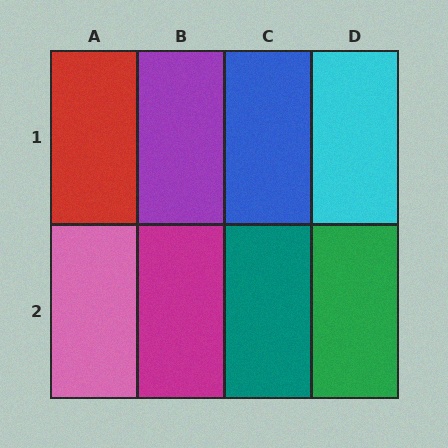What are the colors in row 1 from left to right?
Red, purple, blue, cyan.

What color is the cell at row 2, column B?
Magenta.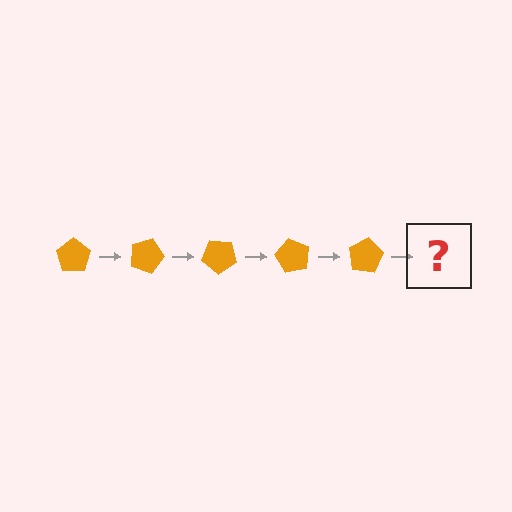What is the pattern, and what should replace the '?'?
The pattern is that the pentagon rotates 20 degrees each step. The '?' should be an orange pentagon rotated 100 degrees.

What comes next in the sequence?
The next element should be an orange pentagon rotated 100 degrees.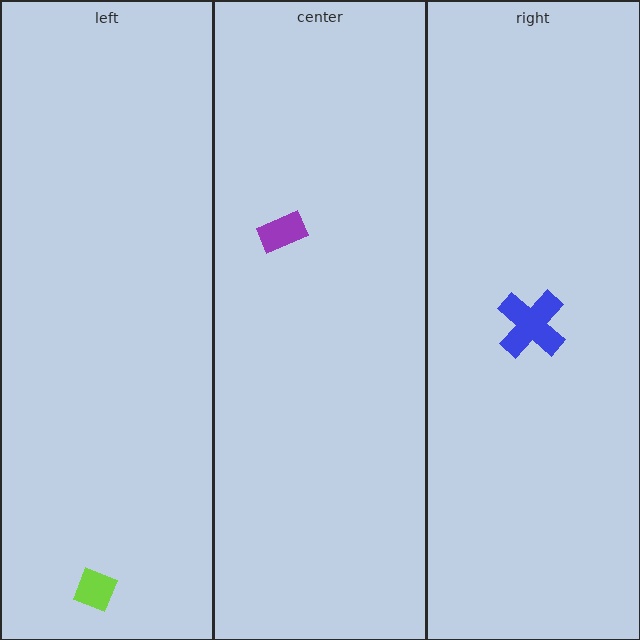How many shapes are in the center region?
1.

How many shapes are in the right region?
1.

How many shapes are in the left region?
1.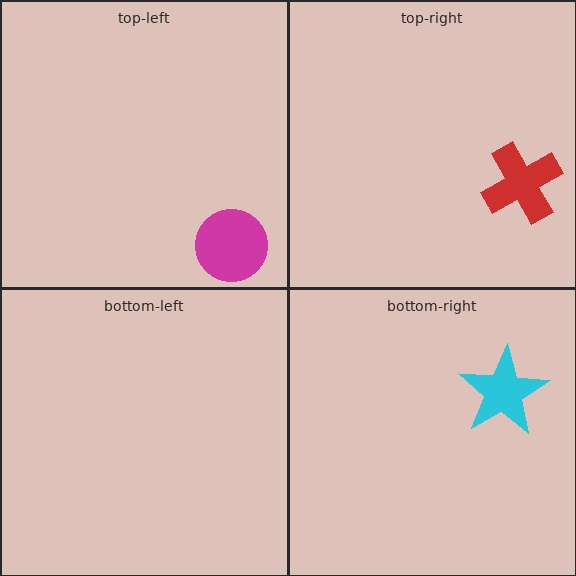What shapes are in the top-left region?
The magenta circle.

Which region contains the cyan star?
The bottom-right region.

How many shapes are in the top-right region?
1.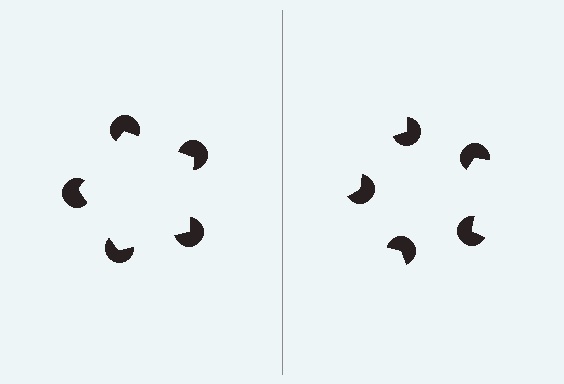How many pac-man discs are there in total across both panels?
10 — 5 on each side.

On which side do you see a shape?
An illusory pentagon appears on the left side. On the right side the wedge cuts are rotated, so no coherent shape forms.